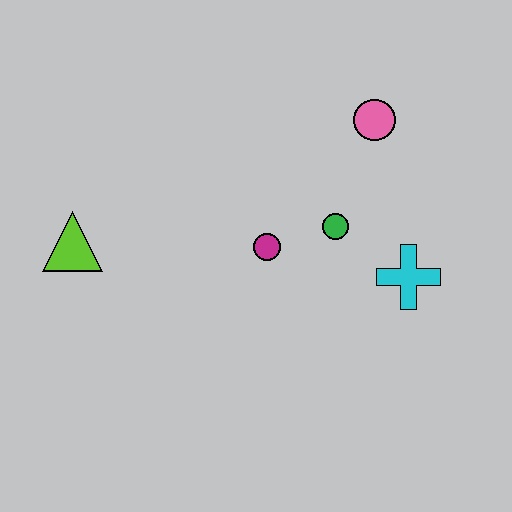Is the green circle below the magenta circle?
No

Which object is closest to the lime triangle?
The magenta circle is closest to the lime triangle.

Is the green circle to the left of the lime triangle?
No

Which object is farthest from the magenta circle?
The lime triangle is farthest from the magenta circle.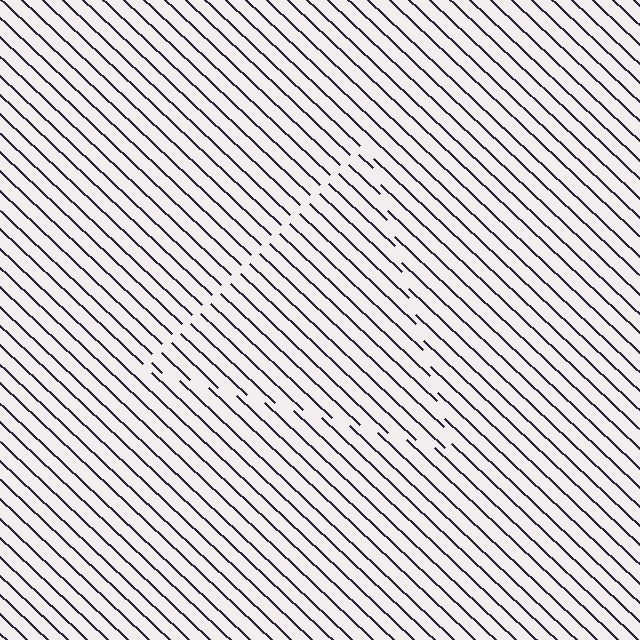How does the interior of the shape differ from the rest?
The interior of the shape contains the same grating, shifted by half a period — the contour is defined by the phase discontinuity where line-ends from the inner and outer gratings abut.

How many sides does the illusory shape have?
3 sides — the line-ends trace a triangle.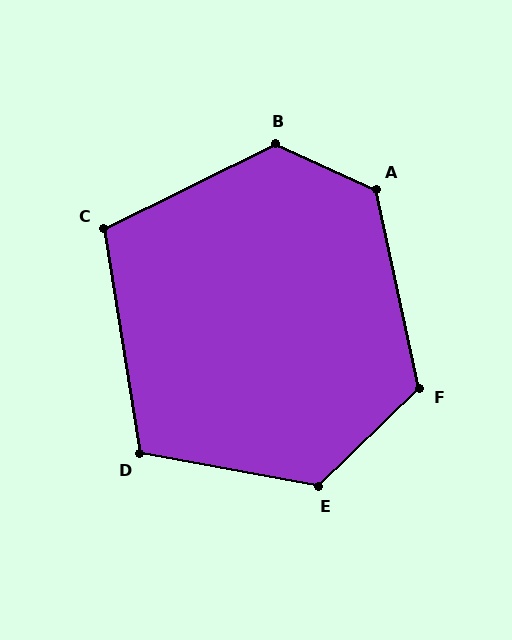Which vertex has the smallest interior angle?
C, at approximately 107 degrees.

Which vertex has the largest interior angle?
B, at approximately 129 degrees.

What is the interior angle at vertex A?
Approximately 127 degrees (obtuse).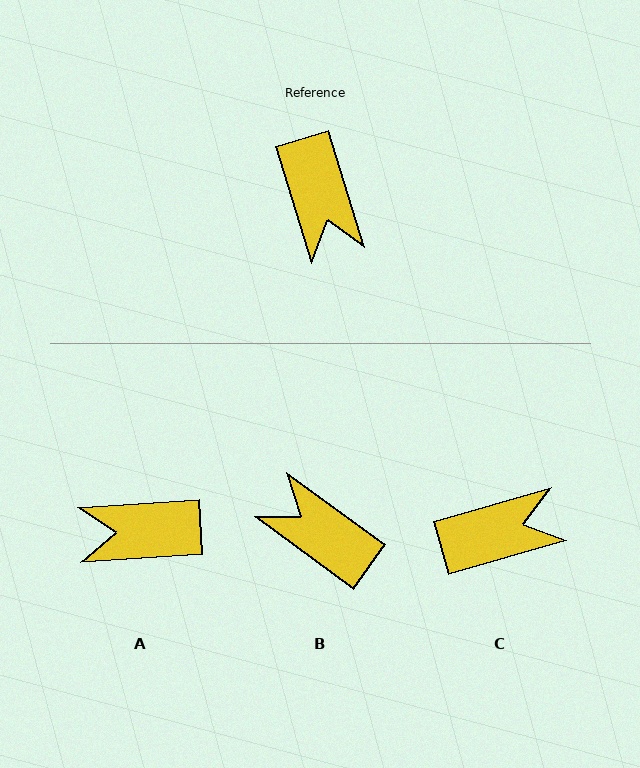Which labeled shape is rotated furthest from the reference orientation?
B, about 143 degrees away.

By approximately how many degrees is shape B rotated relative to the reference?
Approximately 143 degrees clockwise.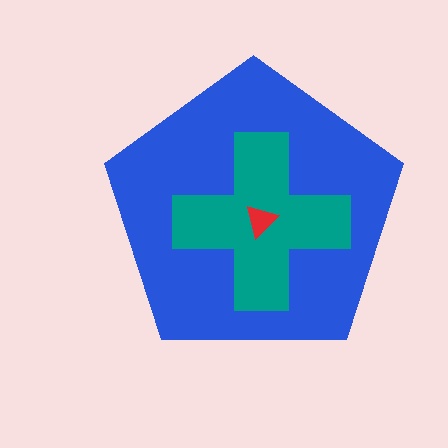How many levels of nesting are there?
3.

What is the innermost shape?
The red triangle.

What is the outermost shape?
The blue pentagon.